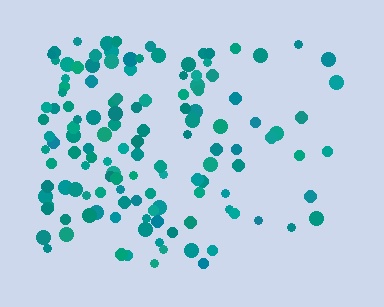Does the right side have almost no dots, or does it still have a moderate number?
Still a moderate number, just noticeably fewer than the left.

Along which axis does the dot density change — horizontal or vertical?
Horizontal.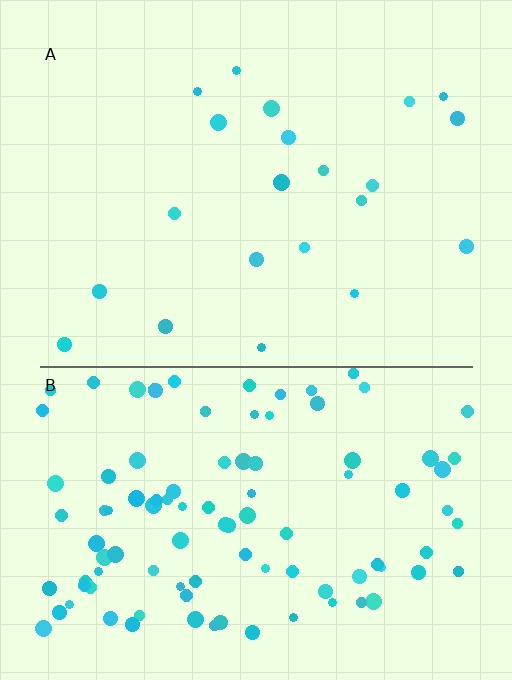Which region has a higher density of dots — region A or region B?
B (the bottom).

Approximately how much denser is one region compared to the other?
Approximately 4.7× — region B over region A.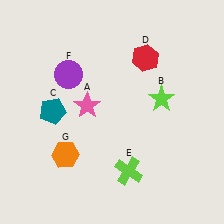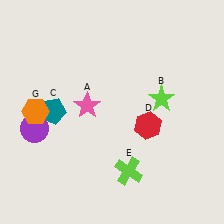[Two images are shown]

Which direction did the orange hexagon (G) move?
The orange hexagon (G) moved up.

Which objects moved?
The objects that moved are: the red hexagon (D), the purple circle (F), the orange hexagon (G).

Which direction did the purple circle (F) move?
The purple circle (F) moved down.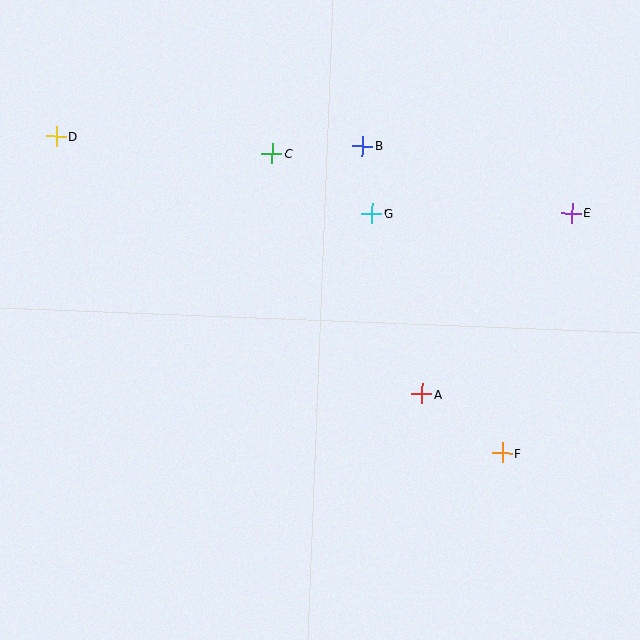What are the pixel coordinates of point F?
Point F is at (502, 453).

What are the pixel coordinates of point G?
Point G is at (372, 213).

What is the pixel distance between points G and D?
The distance between G and D is 325 pixels.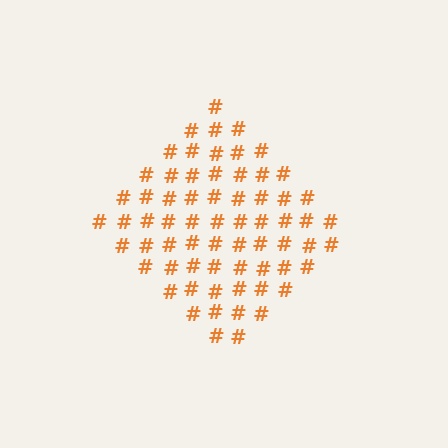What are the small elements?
The small elements are hash symbols.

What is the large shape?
The large shape is a diamond.